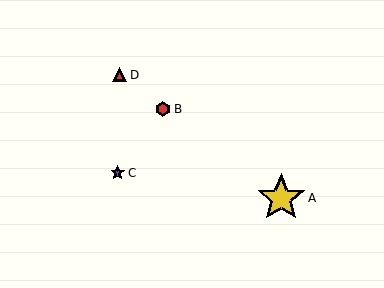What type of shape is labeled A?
Shape A is a yellow star.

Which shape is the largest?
The yellow star (labeled A) is the largest.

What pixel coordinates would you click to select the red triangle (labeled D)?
Click at (120, 75) to select the red triangle D.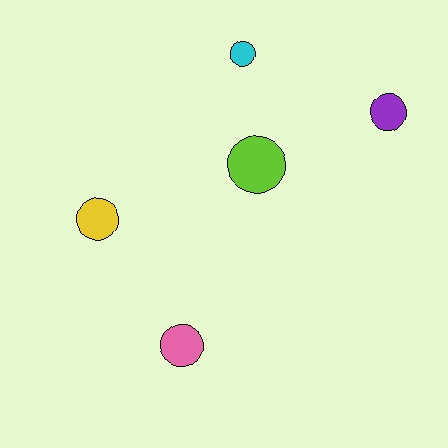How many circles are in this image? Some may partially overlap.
There are 5 circles.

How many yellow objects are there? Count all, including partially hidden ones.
There is 1 yellow object.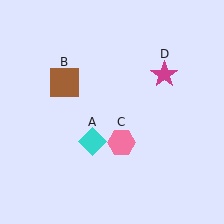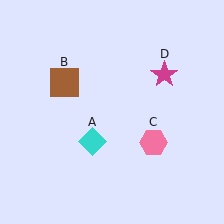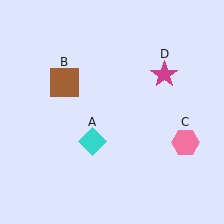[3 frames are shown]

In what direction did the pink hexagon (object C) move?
The pink hexagon (object C) moved right.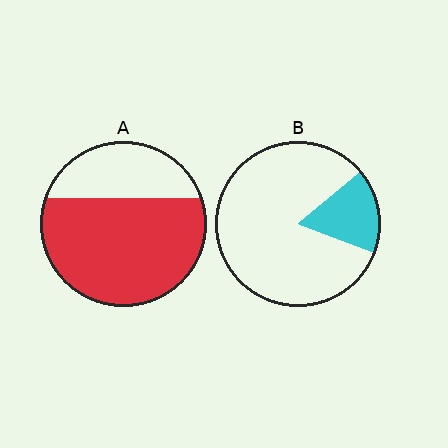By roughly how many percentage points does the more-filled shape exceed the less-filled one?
By roughly 55 percentage points (A over B).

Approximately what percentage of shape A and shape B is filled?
A is approximately 70% and B is approximately 15%.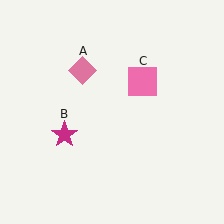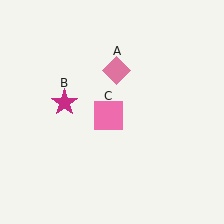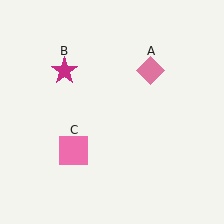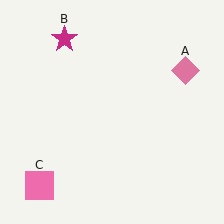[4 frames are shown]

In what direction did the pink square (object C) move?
The pink square (object C) moved down and to the left.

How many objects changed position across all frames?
3 objects changed position: pink diamond (object A), magenta star (object B), pink square (object C).